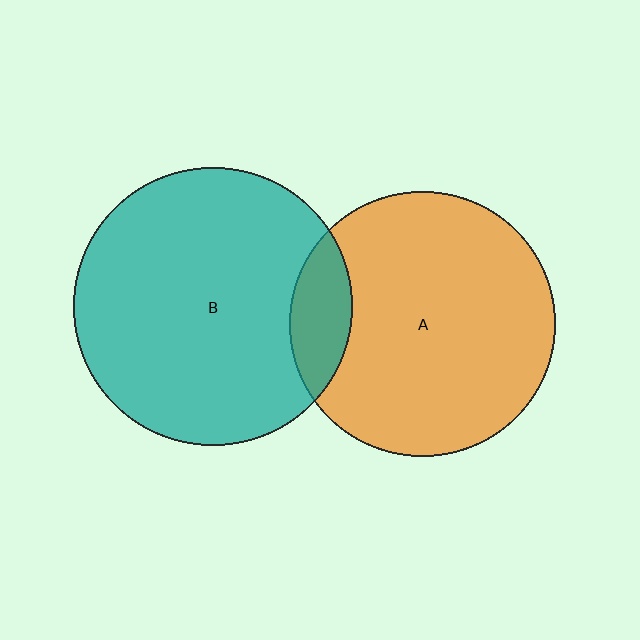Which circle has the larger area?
Circle B (teal).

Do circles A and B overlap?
Yes.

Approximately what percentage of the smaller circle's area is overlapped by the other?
Approximately 15%.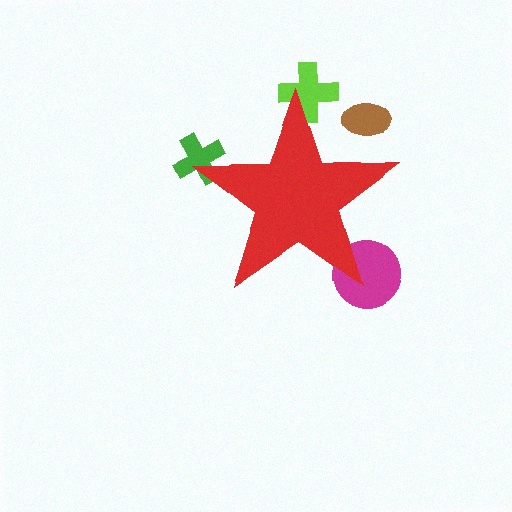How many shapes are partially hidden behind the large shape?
4 shapes are partially hidden.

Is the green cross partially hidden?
Yes, the green cross is partially hidden behind the red star.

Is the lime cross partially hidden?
Yes, the lime cross is partially hidden behind the red star.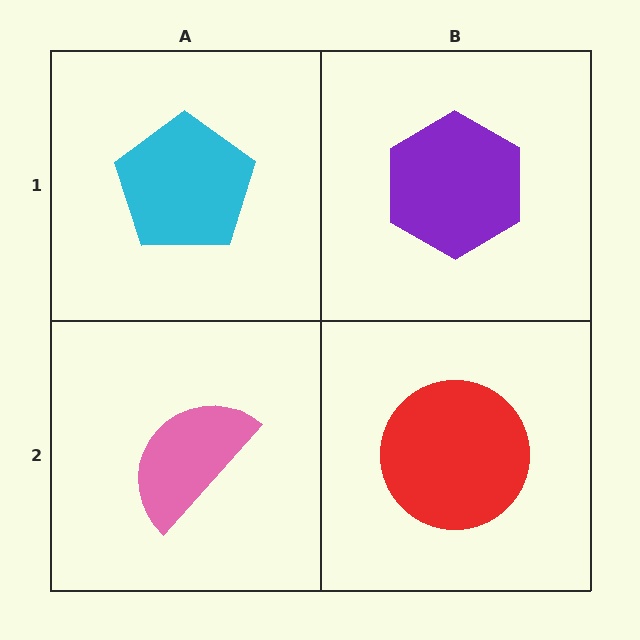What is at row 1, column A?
A cyan pentagon.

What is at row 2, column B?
A red circle.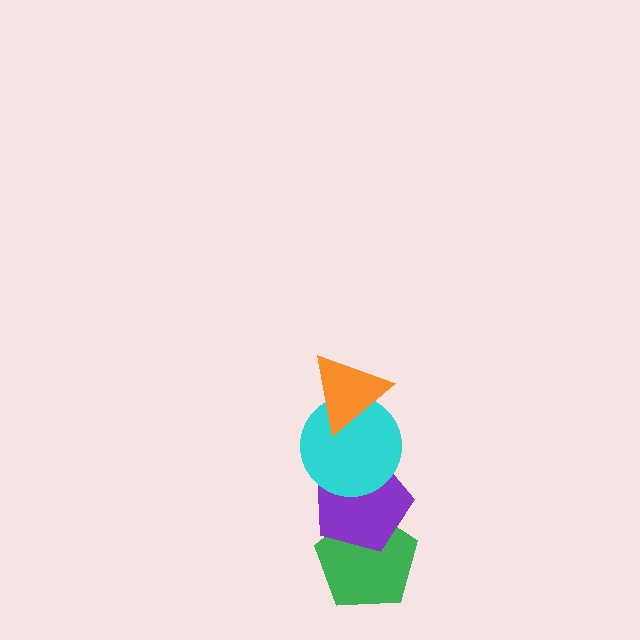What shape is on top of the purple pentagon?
The cyan circle is on top of the purple pentagon.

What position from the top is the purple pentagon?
The purple pentagon is 3rd from the top.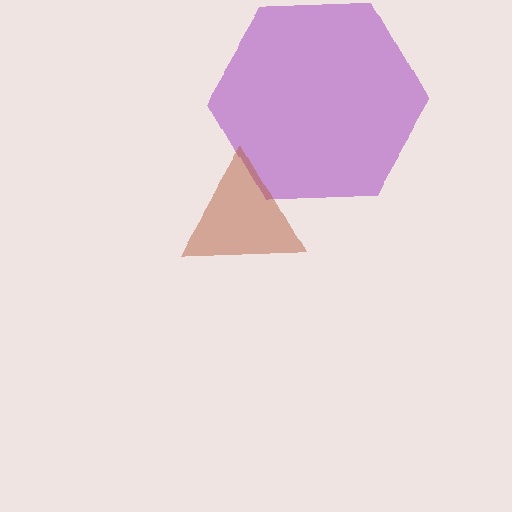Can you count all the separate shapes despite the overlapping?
Yes, there are 2 separate shapes.